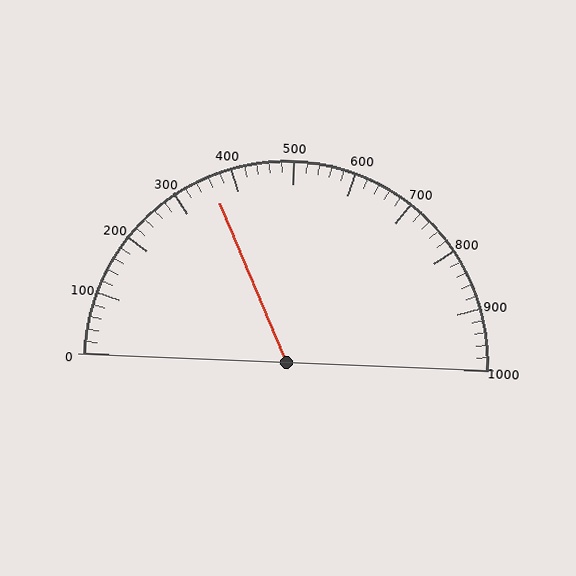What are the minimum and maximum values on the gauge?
The gauge ranges from 0 to 1000.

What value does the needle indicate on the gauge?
The needle indicates approximately 360.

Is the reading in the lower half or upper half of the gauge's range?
The reading is in the lower half of the range (0 to 1000).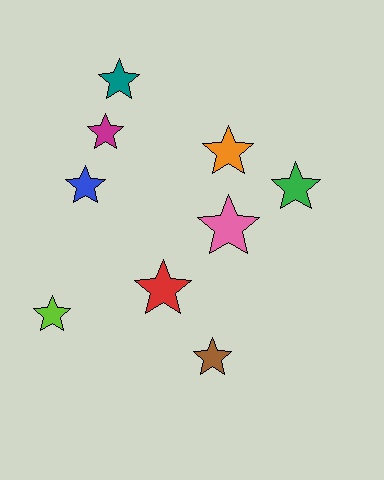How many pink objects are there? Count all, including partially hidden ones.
There is 1 pink object.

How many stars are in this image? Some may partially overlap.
There are 9 stars.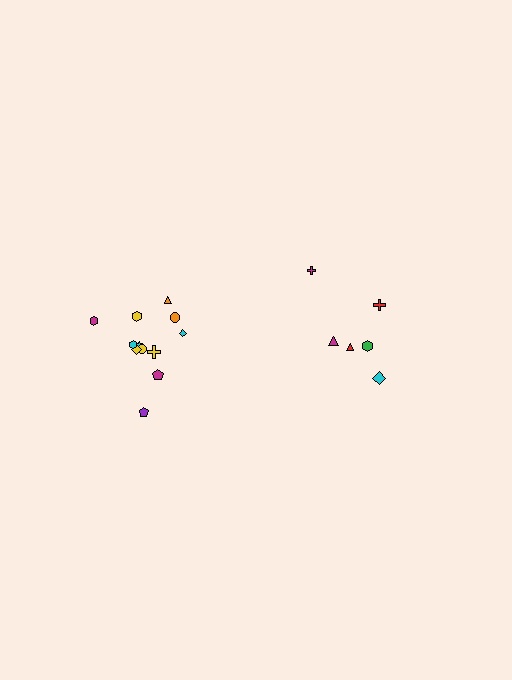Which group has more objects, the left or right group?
The left group.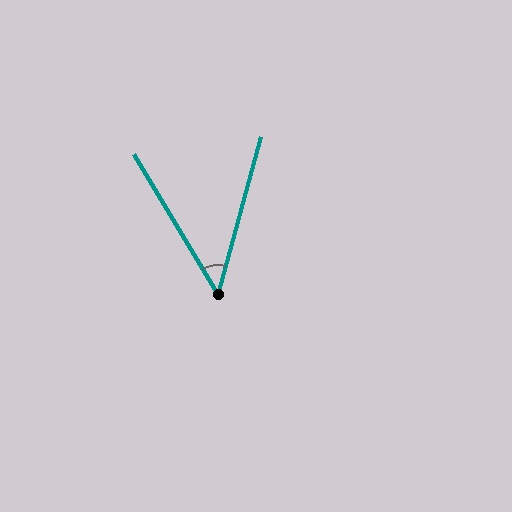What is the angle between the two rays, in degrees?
Approximately 46 degrees.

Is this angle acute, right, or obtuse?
It is acute.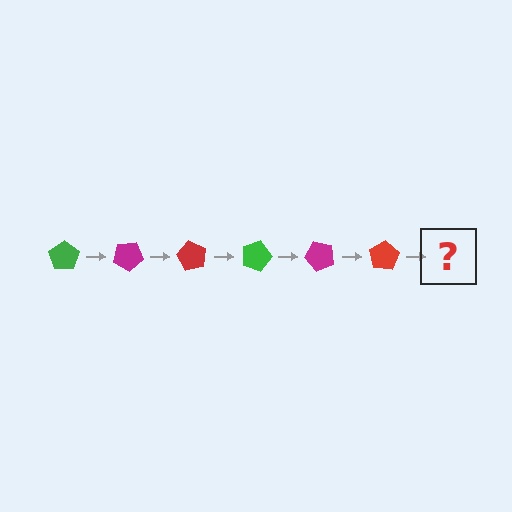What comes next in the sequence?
The next element should be a green pentagon, rotated 180 degrees from the start.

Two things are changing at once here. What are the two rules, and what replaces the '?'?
The two rules are that it rotates 30 degrees each step and the color cycles through green, magenta, and red. The '?' should be a green pentagon, rotated 180 degrees from the start.